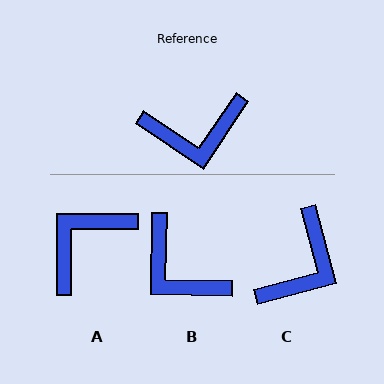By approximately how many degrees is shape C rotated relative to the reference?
Approximately 49 degrees counter-clockwise.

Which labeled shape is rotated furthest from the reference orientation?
A, about 146 degrees away.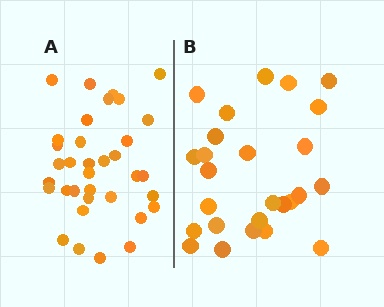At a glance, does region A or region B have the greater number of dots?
Region A (the left region) has more dots.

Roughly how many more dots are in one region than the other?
Region A has roughly 8 or so more dots than region B.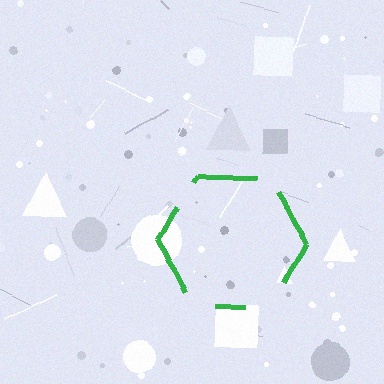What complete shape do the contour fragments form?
The contour fragments form a hexagon.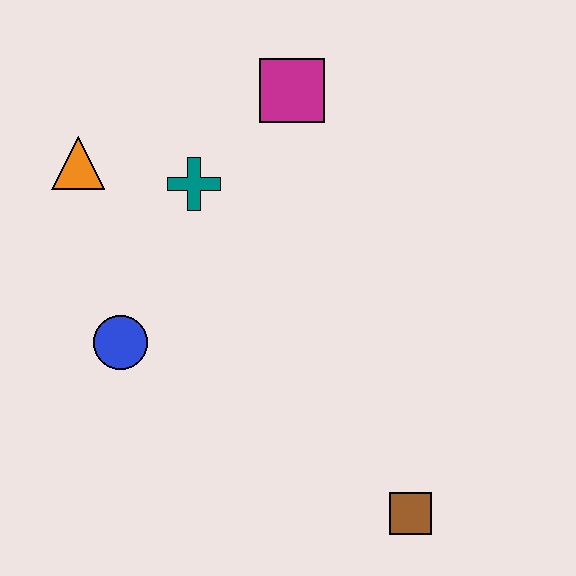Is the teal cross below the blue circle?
No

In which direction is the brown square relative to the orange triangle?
The brown square is below the orange triangle.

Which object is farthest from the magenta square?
The brown square is farthest from the magenta square.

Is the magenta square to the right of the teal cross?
Yes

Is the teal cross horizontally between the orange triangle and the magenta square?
Yes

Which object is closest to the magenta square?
The teal cross is closest to the magenta square.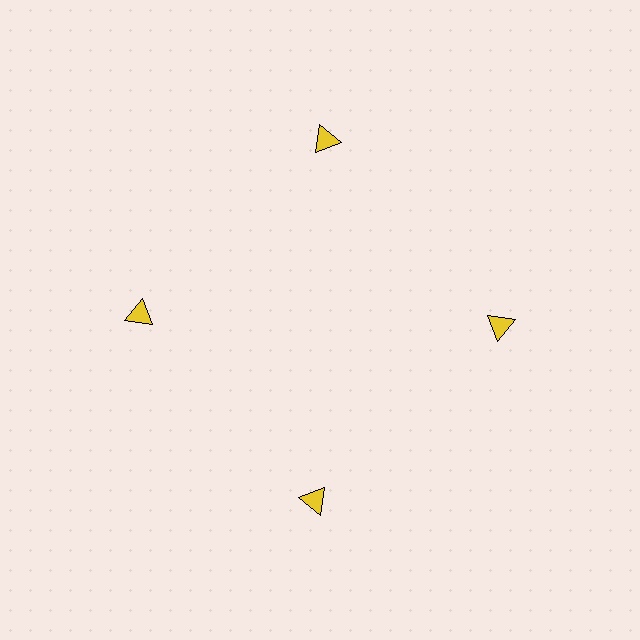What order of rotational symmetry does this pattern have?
This pattern has 4-fold rotational symmetry.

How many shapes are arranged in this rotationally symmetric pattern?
There are 4 shapes, arranged in 4 groups of 1.